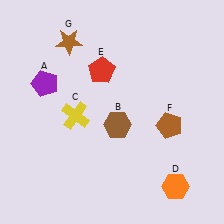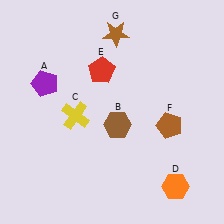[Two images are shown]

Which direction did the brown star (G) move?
The brown star (G) moved right.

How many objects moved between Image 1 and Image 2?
1 object moved between the two images.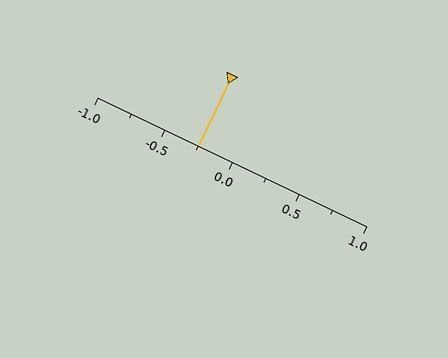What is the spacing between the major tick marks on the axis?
The major ticks are spaced 0.5 apart.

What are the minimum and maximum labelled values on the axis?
The axis runs from -1.0 to 1.0.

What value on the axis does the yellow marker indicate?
The marker indicates approximately -0.25.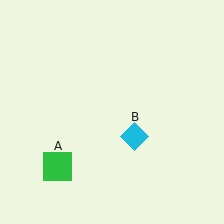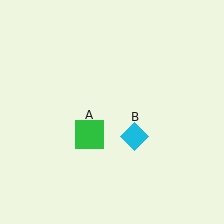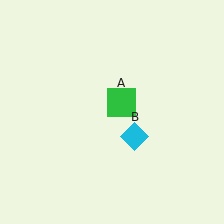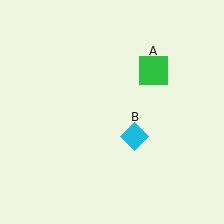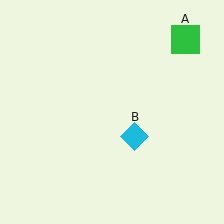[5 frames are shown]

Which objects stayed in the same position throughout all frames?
Cyan diamond (object B) remained stationary.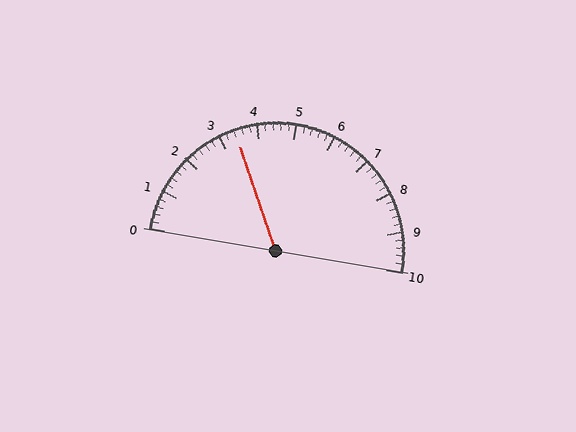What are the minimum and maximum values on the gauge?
The gauge ranges from 0 to 10.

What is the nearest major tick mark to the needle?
The nearest major tick mark is 3.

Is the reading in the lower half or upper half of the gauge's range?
The reading is in the lower half of the range (0 to 10).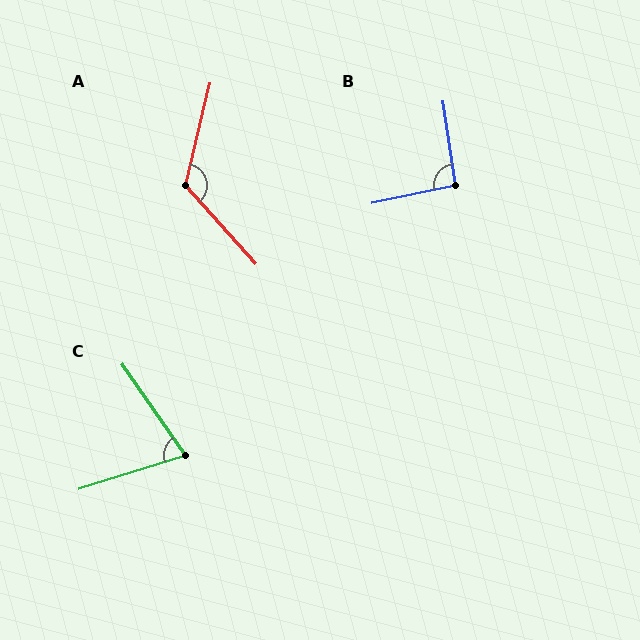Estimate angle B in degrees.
Approximately 94 degrees.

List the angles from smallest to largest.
C (73°), B (94°), A (124°).